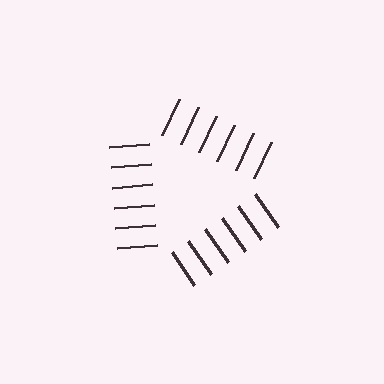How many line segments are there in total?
18 — 6 along each of the 3 edges.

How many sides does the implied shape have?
3 sides — the line-ends trace a triangle.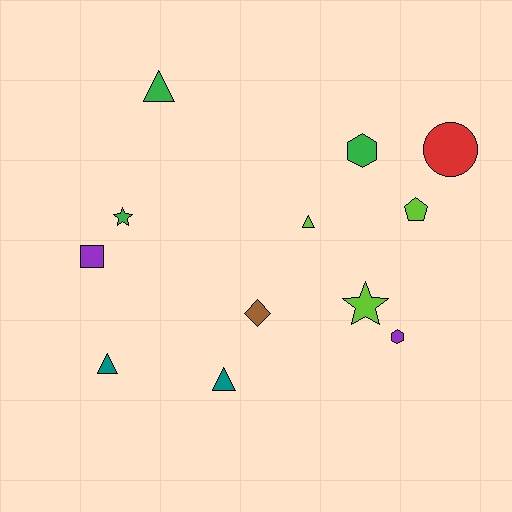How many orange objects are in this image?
There are no orange objects.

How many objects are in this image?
There are 12 objects.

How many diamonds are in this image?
There is 1 diamond.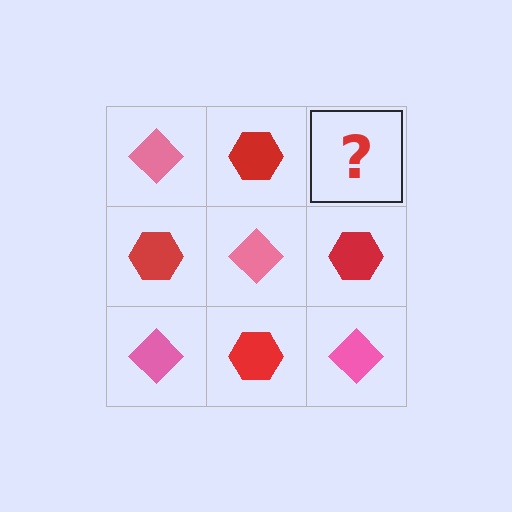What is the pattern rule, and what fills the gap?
The rule is that it alternates pink diamond and red hexagon in a checkerboard pattern. The gap should be filled with a pink diamond.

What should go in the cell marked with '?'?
The missing cell should contain a pink diamond.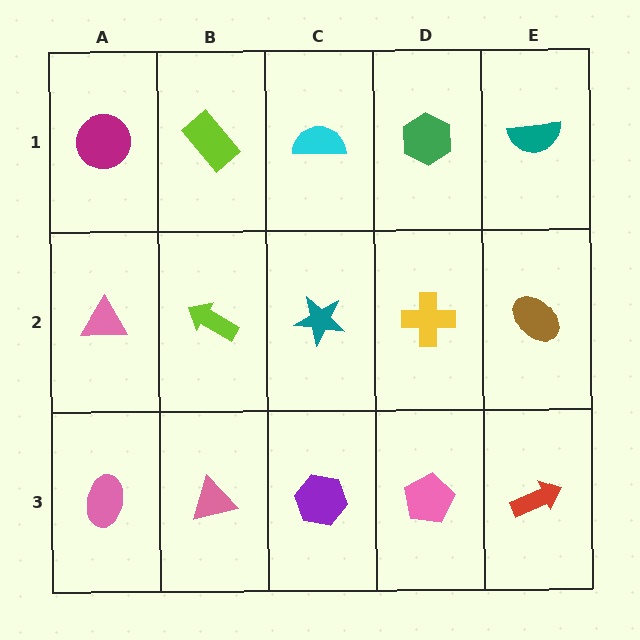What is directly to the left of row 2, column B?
A pink triangle.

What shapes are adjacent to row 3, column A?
A pink triangle (row 2, column A), a pink triangle (row 3, column B).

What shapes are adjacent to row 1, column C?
A teal star (row 2, column C), a lime rectangle (row 1, column B), a green hexagon (row 1, column D).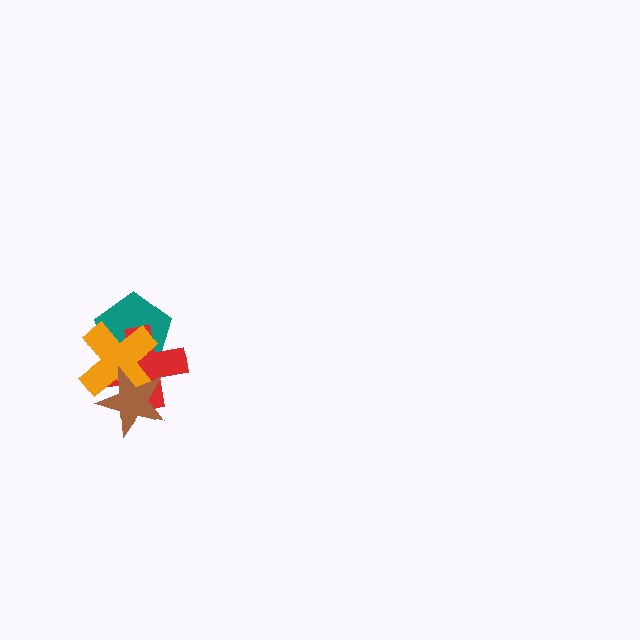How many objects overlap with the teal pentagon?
3 objects overlap with the teal pentagon.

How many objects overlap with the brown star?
3 objects overlap with the brown star.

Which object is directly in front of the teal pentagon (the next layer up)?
The red cross is directly in front of the teal pentagon.